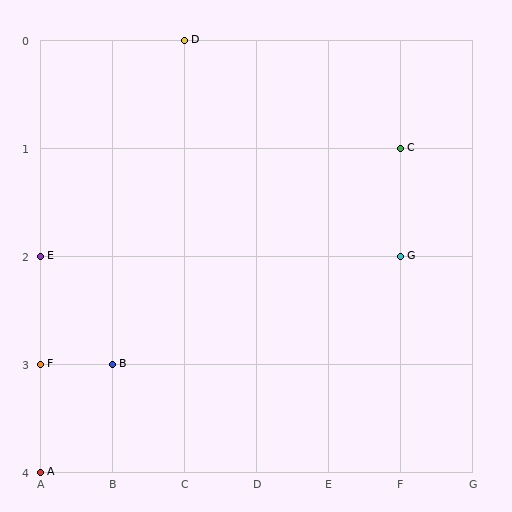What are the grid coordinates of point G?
Point G is at grid coordinates (F, 2).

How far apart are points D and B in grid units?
Points D and B are 1 column and 3 rows apart (about 3.2 grid units diagonally).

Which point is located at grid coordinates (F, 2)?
Point G is at (F, 2).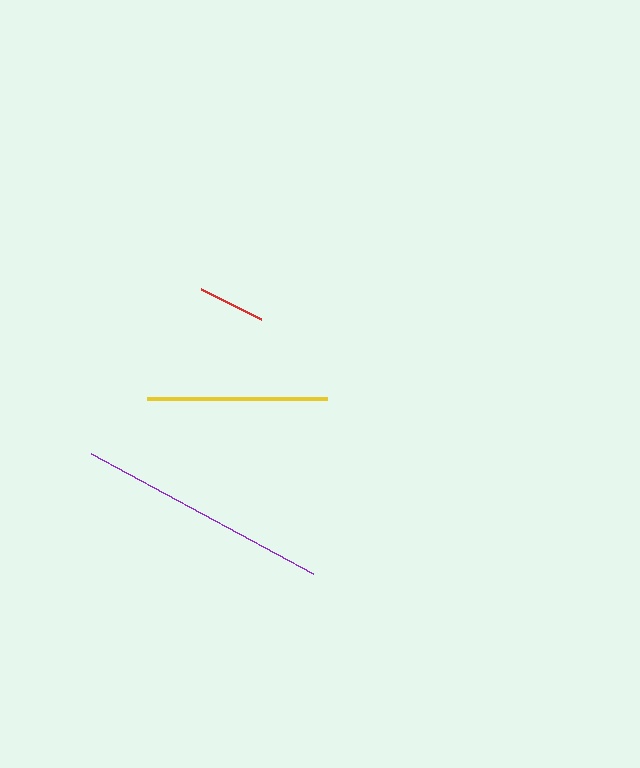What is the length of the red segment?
The red segment is approximately 68 pixels long.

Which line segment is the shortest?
The red line is the shortest at approximately 68 pixels.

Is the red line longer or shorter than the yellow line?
The yellow line is longer than the red line.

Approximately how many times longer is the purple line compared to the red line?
The purple line is approximately 3.7 times the length of the red line.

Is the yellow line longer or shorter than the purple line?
The purple line is longer than the yellow line.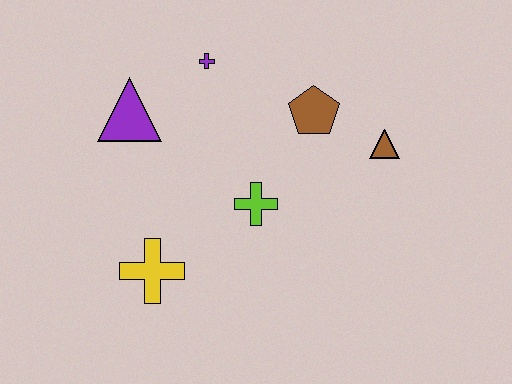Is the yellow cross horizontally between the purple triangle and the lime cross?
Yes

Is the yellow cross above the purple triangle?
No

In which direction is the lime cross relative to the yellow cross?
The lime cross is to the right of the yellow cross.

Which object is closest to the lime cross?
The brown pentagon is closest to the lime cross.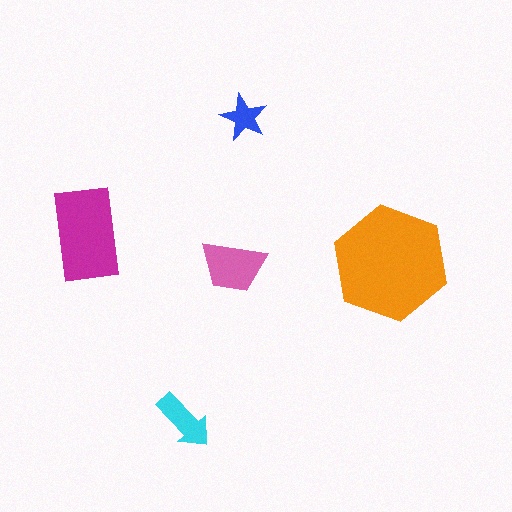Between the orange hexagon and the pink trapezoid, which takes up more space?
The orange hexagon.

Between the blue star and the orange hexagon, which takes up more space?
The orange hexagon.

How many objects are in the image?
There are 5 objects in the image.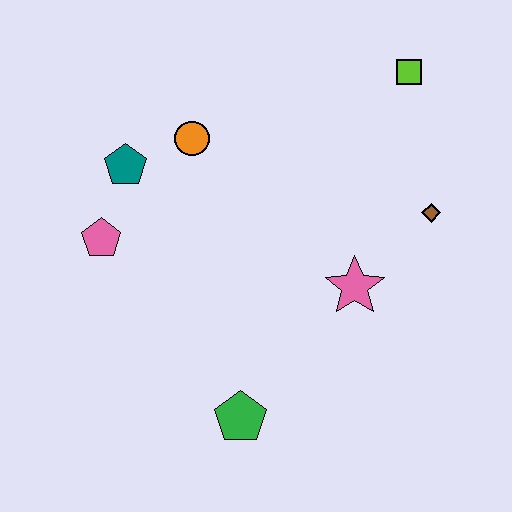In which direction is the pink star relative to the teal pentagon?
The pink star is to the right of the teal pentagon.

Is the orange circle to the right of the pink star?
No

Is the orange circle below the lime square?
Yes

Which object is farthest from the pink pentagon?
The lime square is farthest from the pink pentagon.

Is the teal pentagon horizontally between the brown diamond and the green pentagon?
No